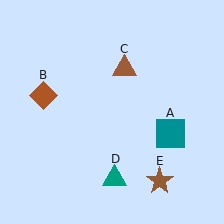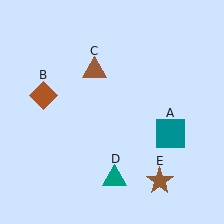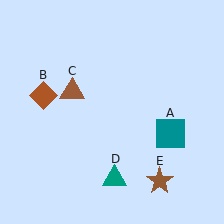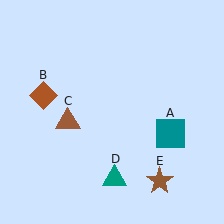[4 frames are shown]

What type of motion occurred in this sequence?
The brown triangle (object C) rotated counterclockwise around the center of the scene.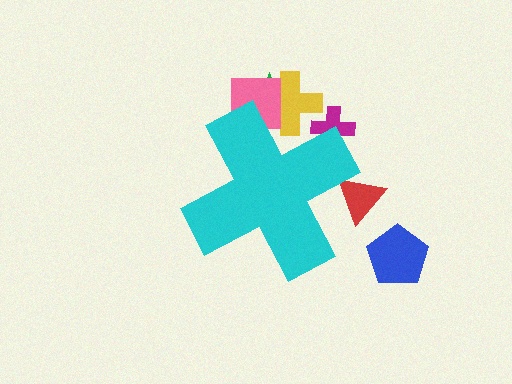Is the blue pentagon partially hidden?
No, the blue pentagon is fully visible.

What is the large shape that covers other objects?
A cyan cross.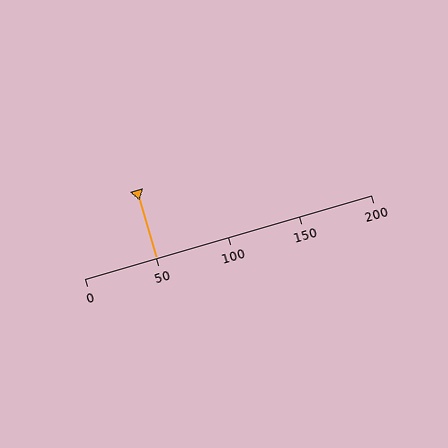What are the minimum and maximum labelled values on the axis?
The axis runs from 0 to 200.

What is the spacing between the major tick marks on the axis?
The major ticks are spaced 50 apart.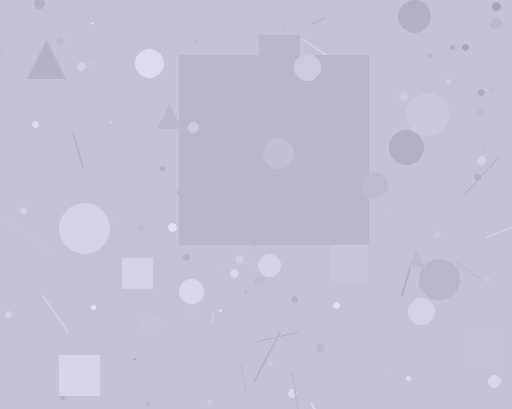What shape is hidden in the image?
A square is hidden in the image.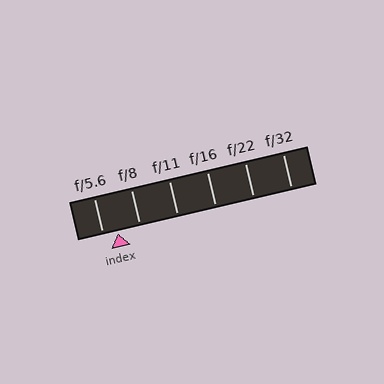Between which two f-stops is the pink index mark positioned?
The index mark is between f/5.6 and f/8.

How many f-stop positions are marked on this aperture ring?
There are 6 f-stop positions marked.